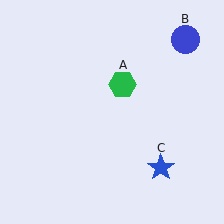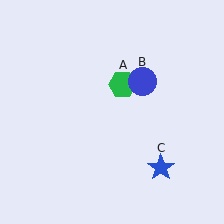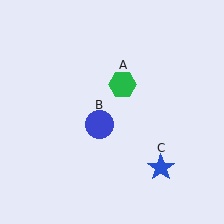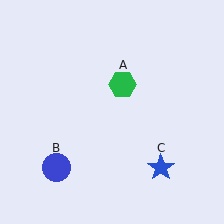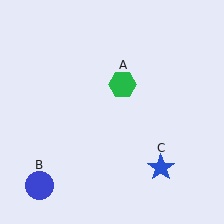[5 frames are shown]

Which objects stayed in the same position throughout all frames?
Green hexagon (object A) and blue star (object C) remained stationary.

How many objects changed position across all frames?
1 object changed position: blue circle (object B).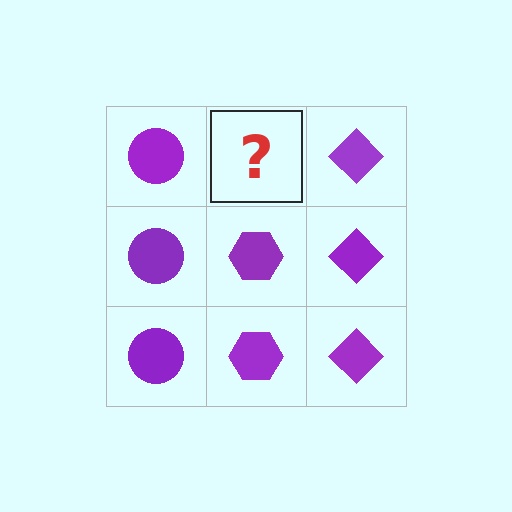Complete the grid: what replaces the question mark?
The question mark should be replaced with a purple hexagon.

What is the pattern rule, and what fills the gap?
The rule is that each column has a consistent shape. The gap should be filled with a purple hexagon.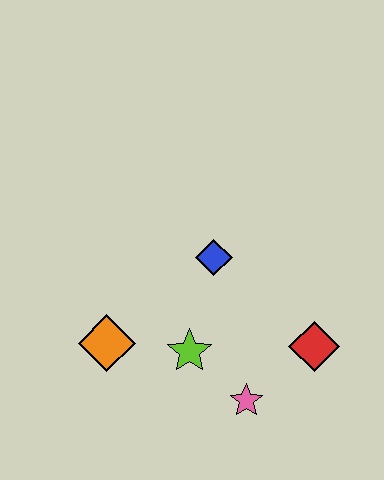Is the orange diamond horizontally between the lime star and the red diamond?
No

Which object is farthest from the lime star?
The red diamond is farthest from the lime star.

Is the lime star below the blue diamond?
Yes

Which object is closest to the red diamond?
The pink star is closest to the red diamond.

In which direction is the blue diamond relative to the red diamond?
The blue diamond is to the left of the red diamond.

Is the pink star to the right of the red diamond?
No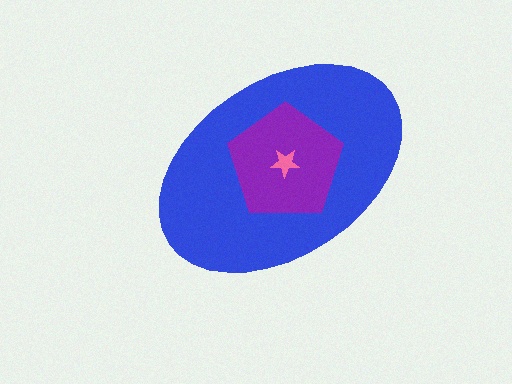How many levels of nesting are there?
3.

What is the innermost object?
The pink star.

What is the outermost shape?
The blue ellipse.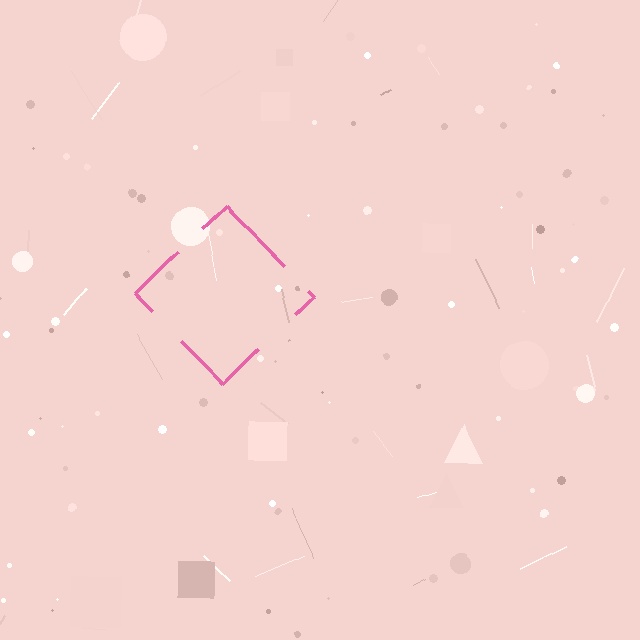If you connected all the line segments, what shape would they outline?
They would outline a diamond.